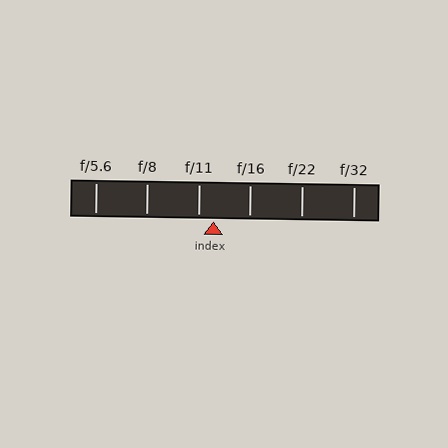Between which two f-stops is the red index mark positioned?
The index mark is between f/11 and f/16.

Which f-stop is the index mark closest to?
The index mark is closest to f/11.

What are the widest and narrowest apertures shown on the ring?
The widest aperture shown is f/5.6 and the narrowest is f/32.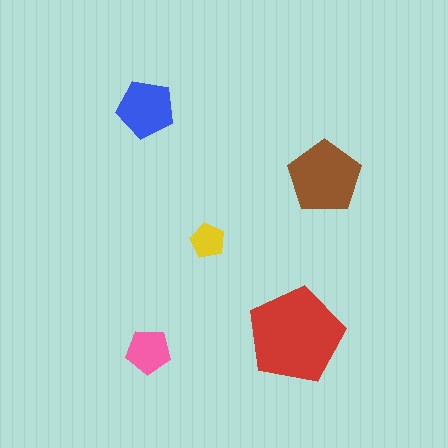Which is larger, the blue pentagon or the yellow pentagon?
The blue one.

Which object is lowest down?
The pink pentagon is bottommost.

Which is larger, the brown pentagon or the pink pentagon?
The brown one.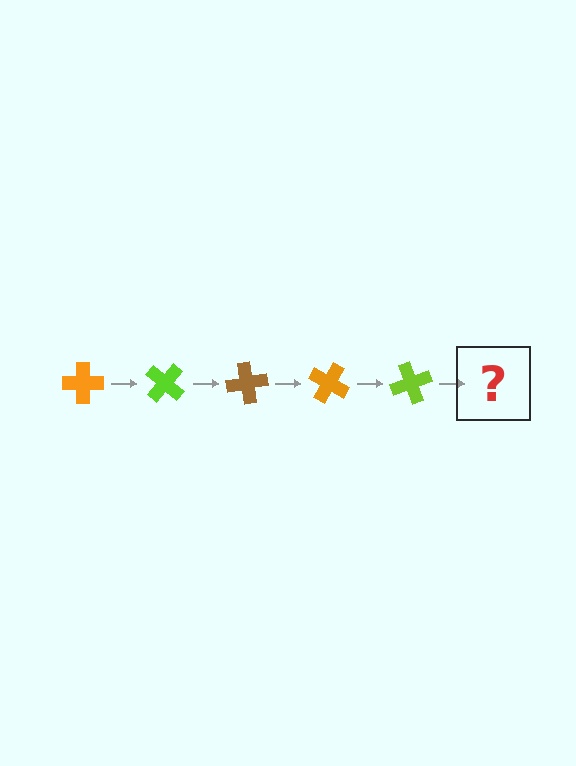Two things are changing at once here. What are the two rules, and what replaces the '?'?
The two rules are that it rotates 40 degrees each step and the color cycles through orange, lime, and brown. The '?' should be a brown cross, rotated 200 degrees from the start.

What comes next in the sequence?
The next element should be a brown cross, rotated 200 degrees from the start.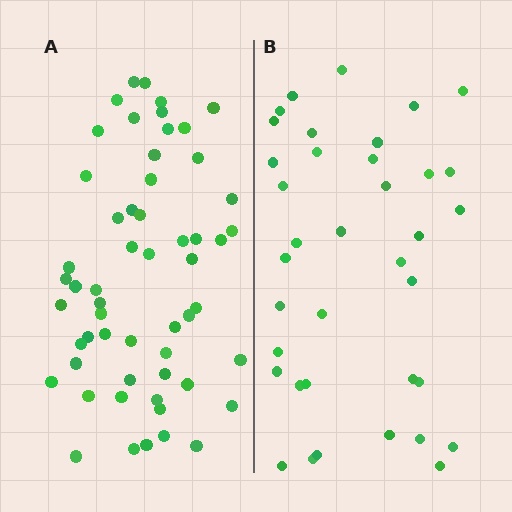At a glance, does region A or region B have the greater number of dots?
Region A (the left region) has more dots.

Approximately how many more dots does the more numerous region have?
Region A has approximately 20 more dots than region B.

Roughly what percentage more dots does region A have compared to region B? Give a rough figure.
About 50% more.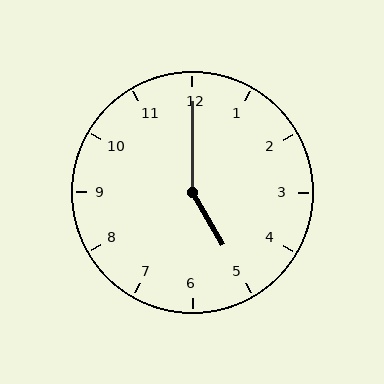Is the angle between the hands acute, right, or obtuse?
It is obtuse.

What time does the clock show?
5:00.